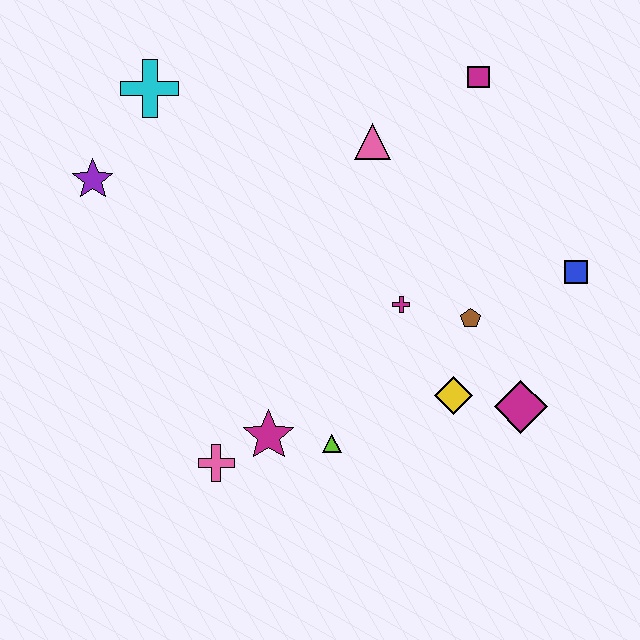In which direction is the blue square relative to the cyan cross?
The blue square is to the right of the cyan cross.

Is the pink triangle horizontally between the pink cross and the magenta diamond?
Yes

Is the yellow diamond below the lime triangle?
No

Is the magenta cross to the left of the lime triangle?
No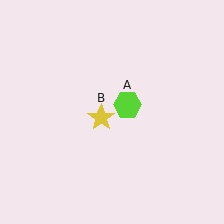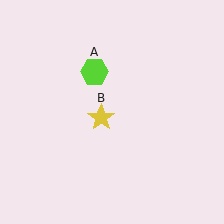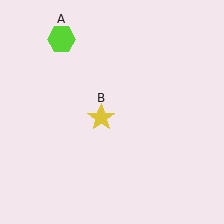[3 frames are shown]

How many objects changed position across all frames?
1 object changed position: lime hexagon (object A).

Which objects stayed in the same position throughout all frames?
Yellow star (object B) remained stationary.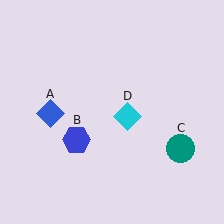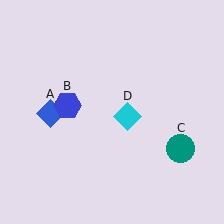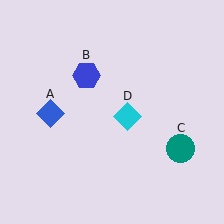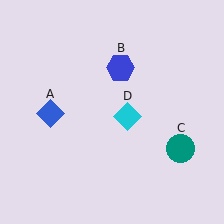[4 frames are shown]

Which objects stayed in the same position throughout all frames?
Blue diamond (object A) and teal circle (object C) and cyan diamond (object D) remained stationary.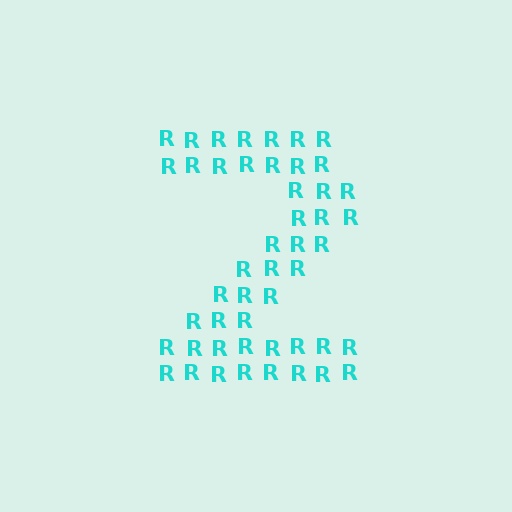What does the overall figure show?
The overall figure shows the digit 2.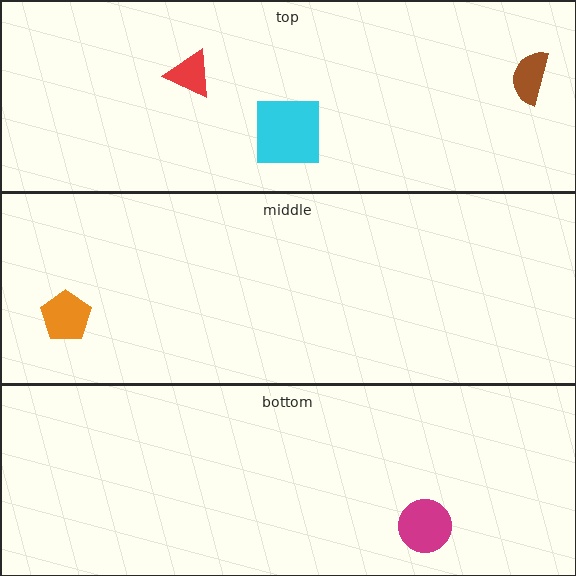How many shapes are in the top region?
3.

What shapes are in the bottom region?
The magenta circle.